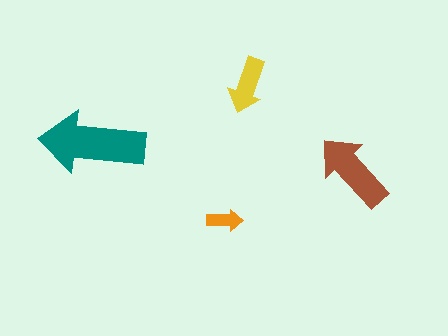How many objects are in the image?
There are 4 objects in the image.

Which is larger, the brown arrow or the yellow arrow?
The brown one.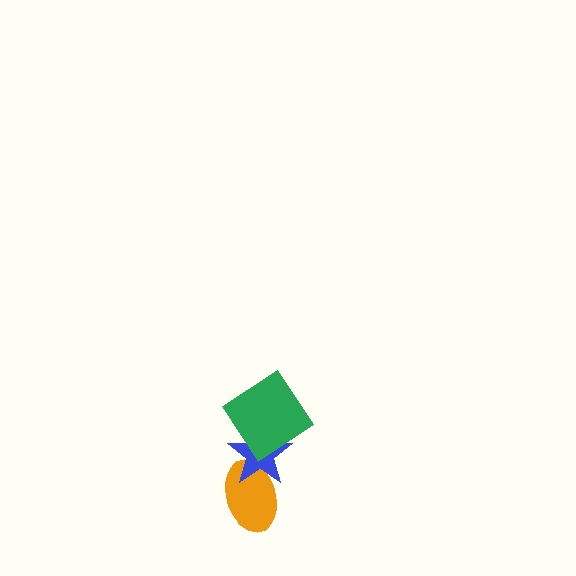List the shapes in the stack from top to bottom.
From top to bottom: the green diamond, the blue star, the orange ellipse.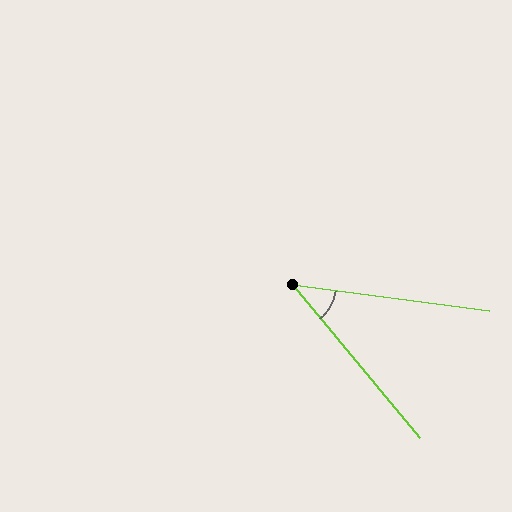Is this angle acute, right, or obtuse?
It is acute.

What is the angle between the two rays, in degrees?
Approximately 43 degrees.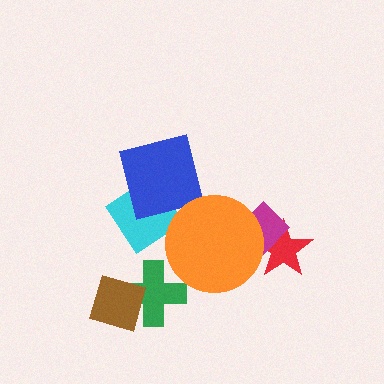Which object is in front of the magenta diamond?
The orange circle is in front of the magenta diamond.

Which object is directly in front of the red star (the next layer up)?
The magenta diamond is directly in front of the red star.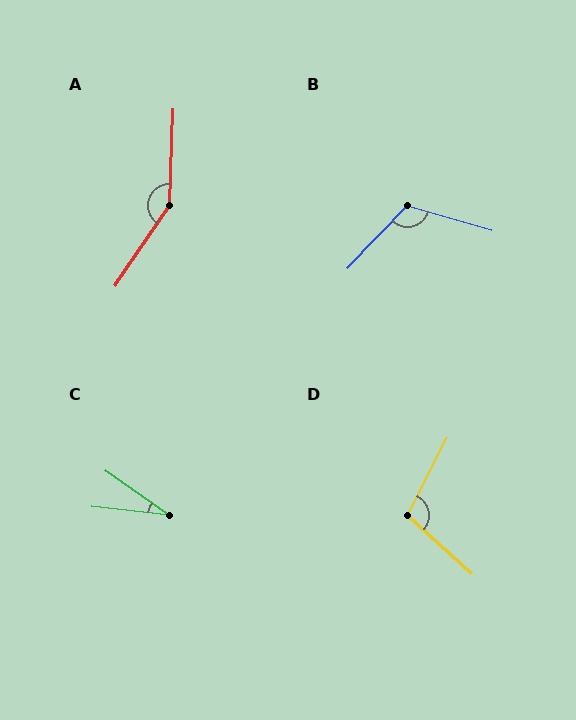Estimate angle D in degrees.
Approximately 105 degrees.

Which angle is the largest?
A, at approximately 148 degrees.